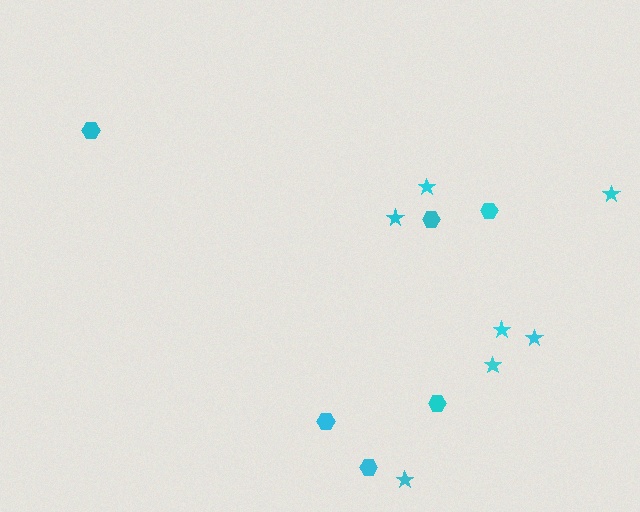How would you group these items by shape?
There are 2 groups: one group of stars (7) and one group of hexagons (6).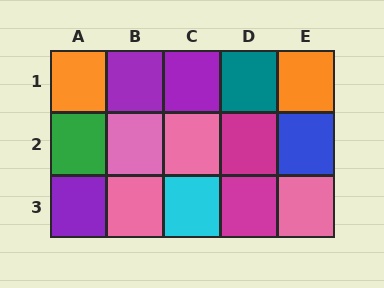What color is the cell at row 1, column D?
Teal.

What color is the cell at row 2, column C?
Pink.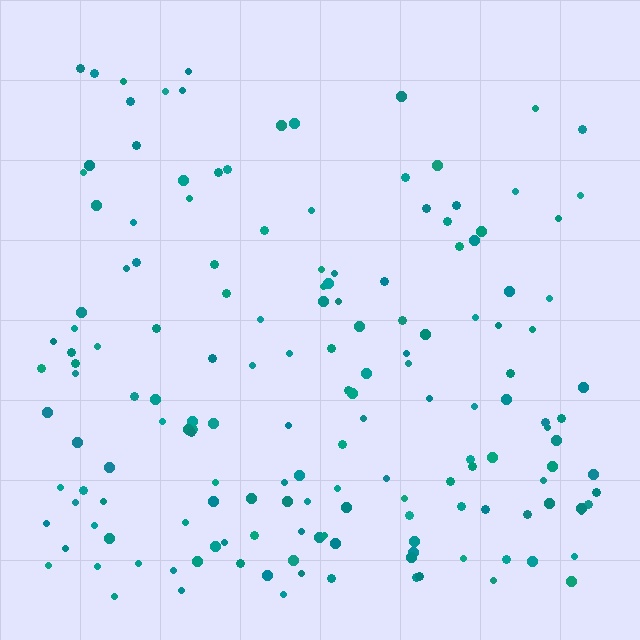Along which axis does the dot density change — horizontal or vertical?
Vertical.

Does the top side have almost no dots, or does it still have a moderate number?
Still a moderate number, just noticeably fewer than the bottom.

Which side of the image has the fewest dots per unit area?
The top.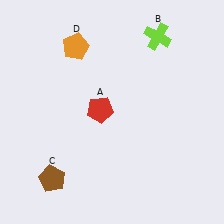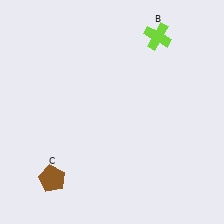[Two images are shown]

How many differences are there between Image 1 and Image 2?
There are 2 differences between the two images.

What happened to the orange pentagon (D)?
The orange pentagon (D) was removed in Image 2. It was in the top-left area of Image 1.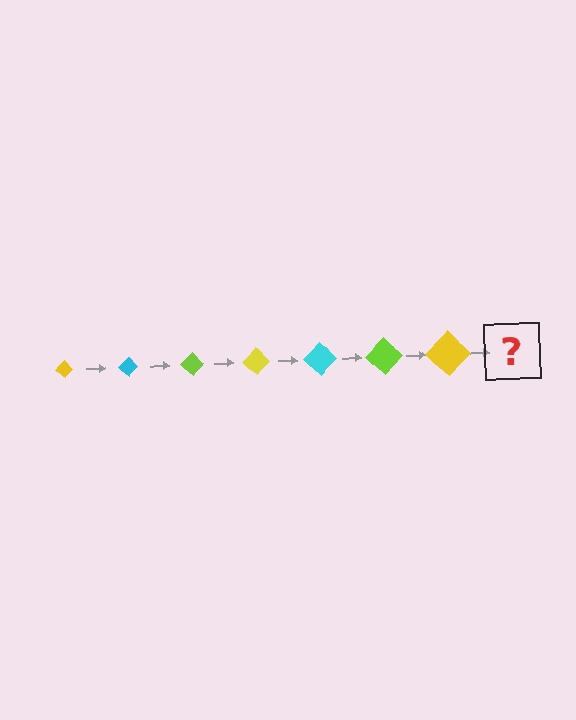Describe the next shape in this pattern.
It should be a cyan diamond, larger than the previous one.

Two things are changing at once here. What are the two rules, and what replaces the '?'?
The two rules are that the diamond grows larger each step and the color cycles through yellow, cyan, and lime. The '?' should be a cyan diamond, larger than the previous one.